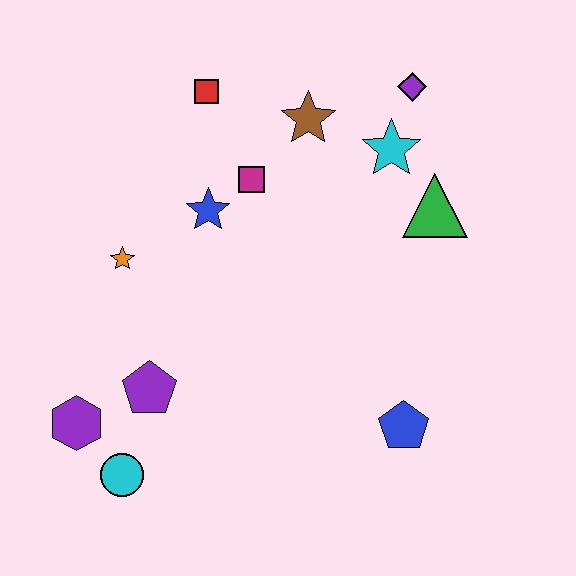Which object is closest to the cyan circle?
The purple hexagon is closest to the cyan circle.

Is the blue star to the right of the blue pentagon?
No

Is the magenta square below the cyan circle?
No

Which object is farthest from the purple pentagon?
The purple diamond is farthest from the purple pentagon.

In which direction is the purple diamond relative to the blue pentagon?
The purple diamond is above the blue pentagon.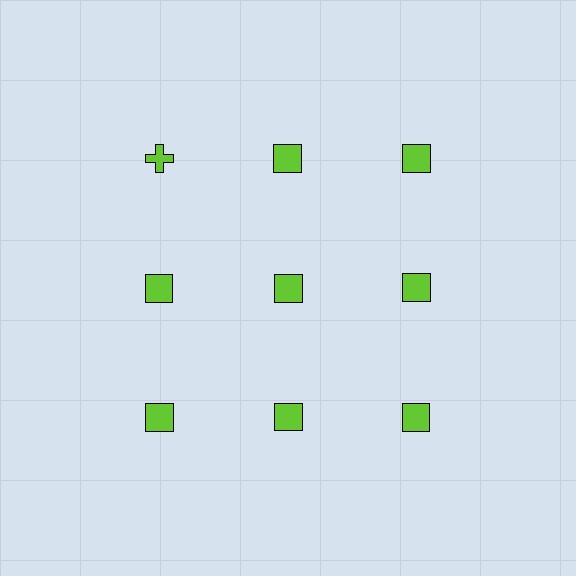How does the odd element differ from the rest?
It has a different shape: cross instead of square.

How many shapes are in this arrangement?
There are 9 shapes arranged in a grid pattern.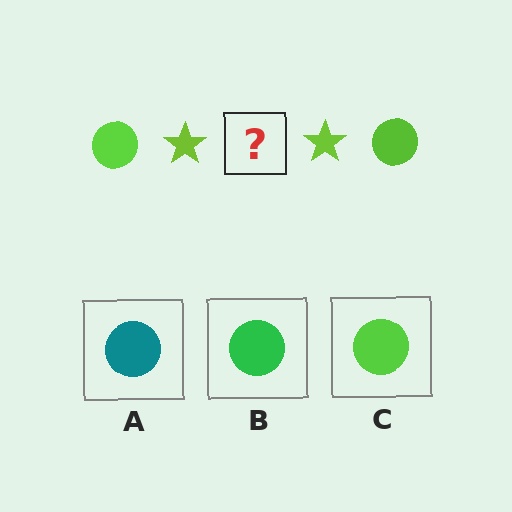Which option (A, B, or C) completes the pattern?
C.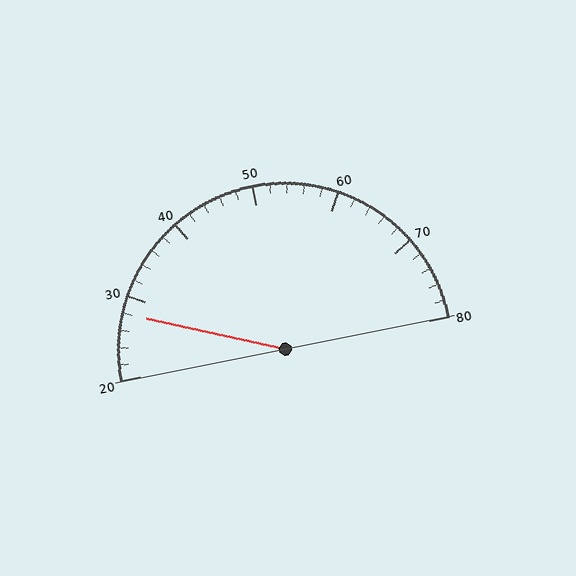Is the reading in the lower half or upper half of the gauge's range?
The reading is in the lower half of the range (20 to 80).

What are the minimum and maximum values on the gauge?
The gauge ranges from 20 to 80.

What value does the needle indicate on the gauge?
The needle indicates approximately 28.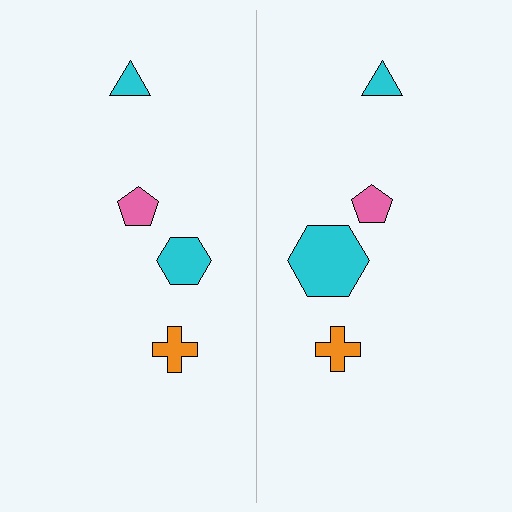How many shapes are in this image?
There are 8 shapes in this image.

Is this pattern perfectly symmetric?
No, the pattern is not perfectly symmetric. The cyan hexagon on the right side has a different size than its mirror counterpart.